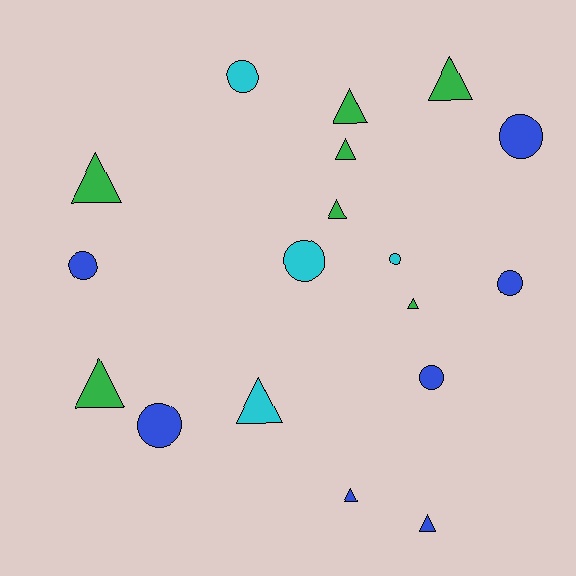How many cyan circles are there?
There are 3 cyan circles.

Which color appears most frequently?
Green, with 7 objects.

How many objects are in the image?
There are 18 objects.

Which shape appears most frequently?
Triangle, with 10 objects.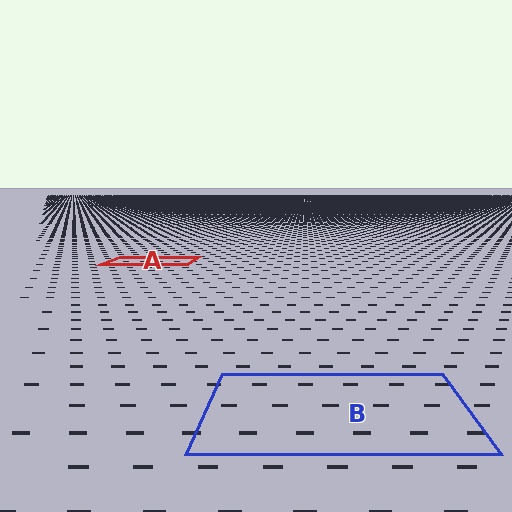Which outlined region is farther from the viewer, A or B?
Region A is farther from the viewer — the texture elements inside it appear smaller and more densely packed.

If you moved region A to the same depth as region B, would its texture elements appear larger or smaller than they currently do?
They would appear larger. At a closer depth, the same texture elements are projected at a bigger on-screen size.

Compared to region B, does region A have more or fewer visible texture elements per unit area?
Region A has more texture elements per unit area — they are packed more densely because it is farther away.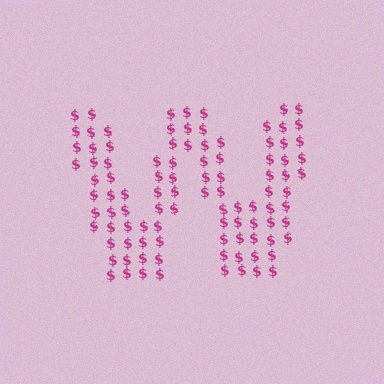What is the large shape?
The large shape is the letter W.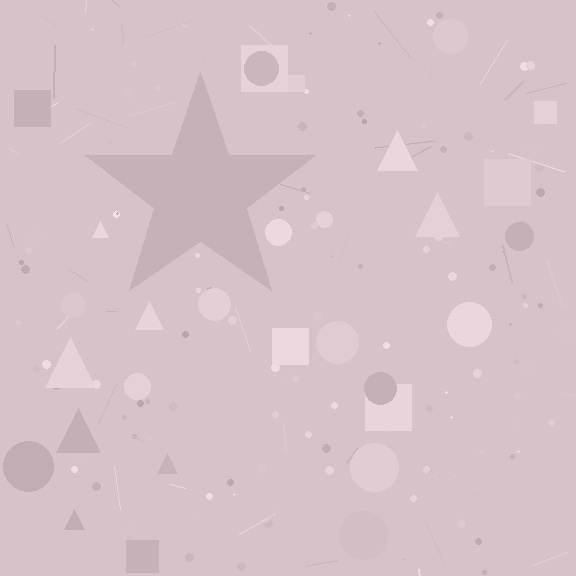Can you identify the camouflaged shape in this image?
The camouflaged shape is a star.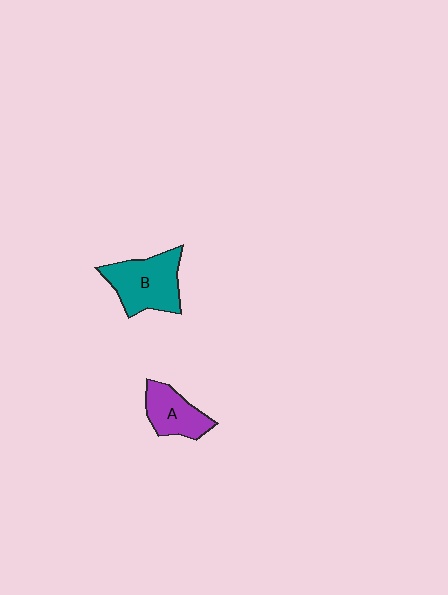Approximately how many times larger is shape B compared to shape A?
Approximately 1.5 times.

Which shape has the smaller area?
Shape A (purple).